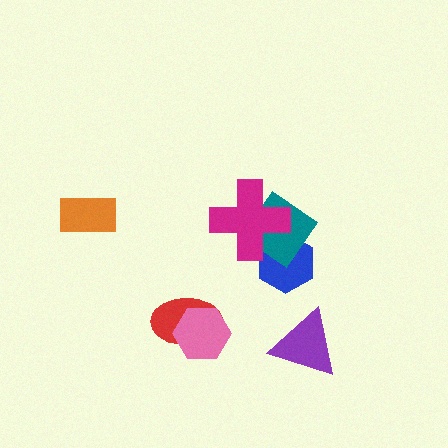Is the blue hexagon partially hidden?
Yes, it is partially covered by another shape.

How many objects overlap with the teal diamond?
2 objects overlap with the teal diamond.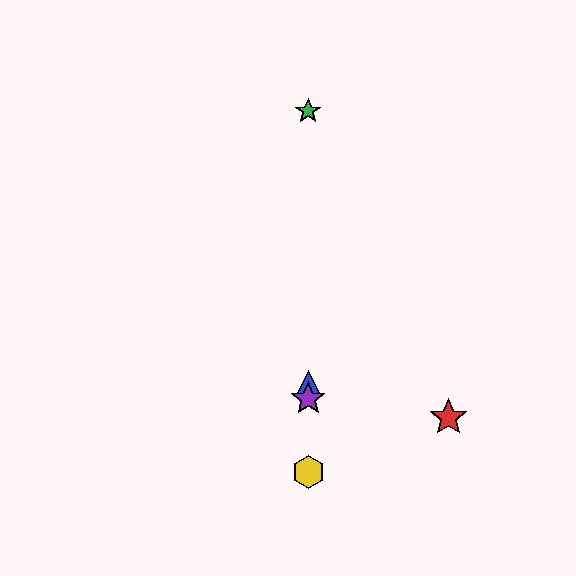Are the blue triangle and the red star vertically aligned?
No, the blue triangle is at x≈308 and the red star is at x≈448.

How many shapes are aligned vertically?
4 shapes (the blue triangle, the green star, the yellow hexagon, the purple star) are aligned vertically.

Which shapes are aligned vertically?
The blue triangle, the green star, the yellow hexagon, the purple star are aligned vertically.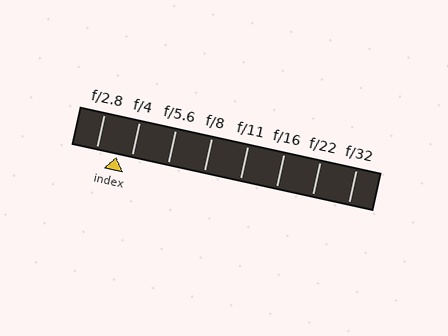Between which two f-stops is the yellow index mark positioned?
The index mark is between f/2.8 and f/4.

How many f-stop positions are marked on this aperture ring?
There are 8 f-stop positions marked.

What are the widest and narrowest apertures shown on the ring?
The widest aperture shown is f/2.8 and the narrowest is f/32.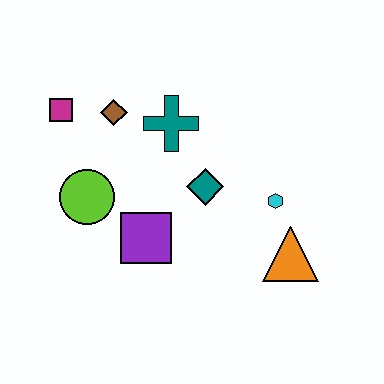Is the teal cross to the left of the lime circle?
No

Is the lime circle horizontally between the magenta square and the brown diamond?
Yes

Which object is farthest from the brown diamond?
The orange triangle is farthest from the brown diamond.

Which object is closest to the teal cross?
The brown diamond is closest to the teal cross.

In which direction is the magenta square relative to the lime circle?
The magenta square is above the lime circle.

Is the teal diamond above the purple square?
Yes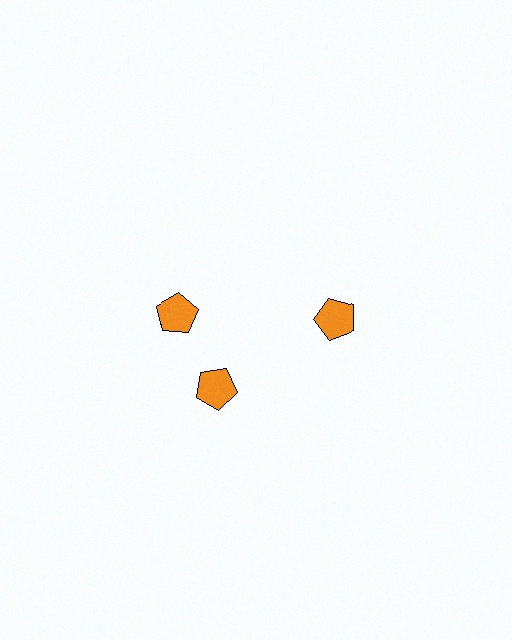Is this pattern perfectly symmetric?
No. The 3 orange pentagons are arranged in a ring, but one element near the 11 o'clock position is rotated out of alignment along the ring, breaking the 3-fold rotational symmetry.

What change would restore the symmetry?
The symmetry would be restored by rotating it back into even spacing with its neighbors so that all 3 pentagons sit at equal angles and equal distance from the center.